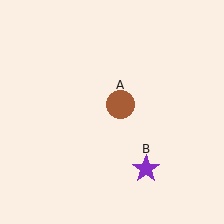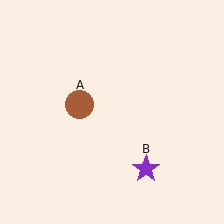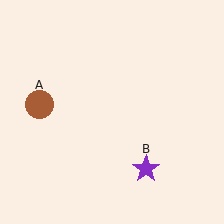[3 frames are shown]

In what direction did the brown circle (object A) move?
The brown circle (object A) moved left.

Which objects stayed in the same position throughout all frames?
Purple star (object B) remained stationary.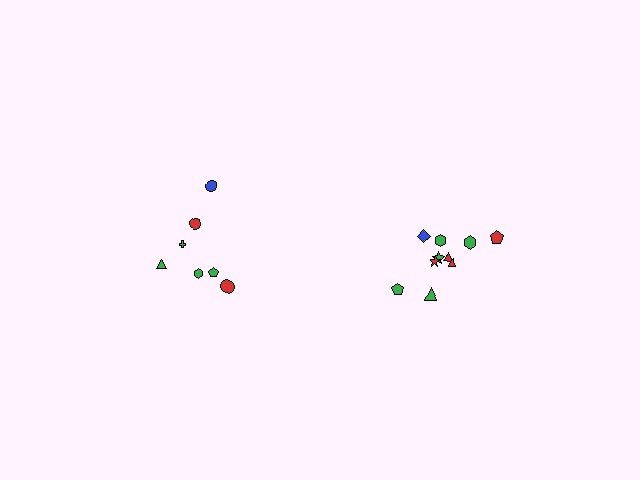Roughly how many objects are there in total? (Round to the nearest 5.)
Roughly 15 objects in total.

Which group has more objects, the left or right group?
The right group.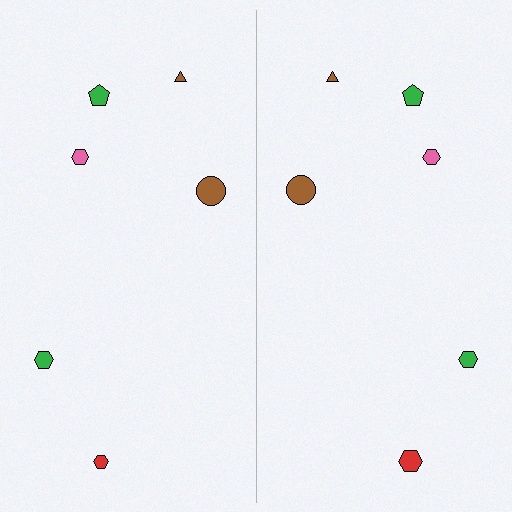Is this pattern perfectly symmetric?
No, the pattern is not perfectly symmetric. The red hexagon on the right side has a different size than its mirror counterpart.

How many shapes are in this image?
There are 12 shapes in this image.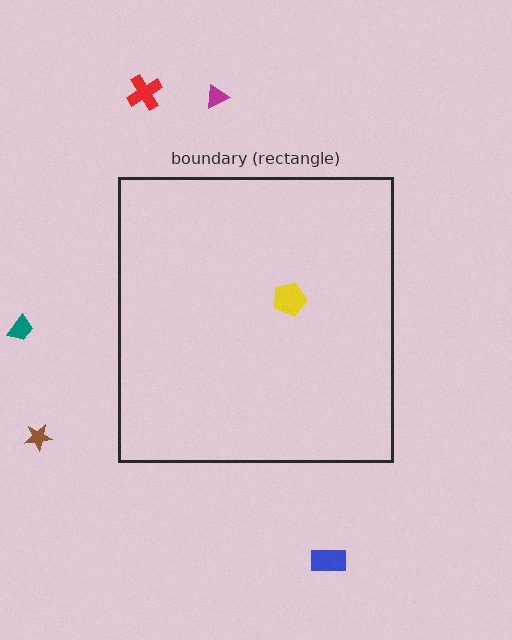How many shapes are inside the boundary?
1 inside, 5 outside.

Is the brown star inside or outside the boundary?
Outside.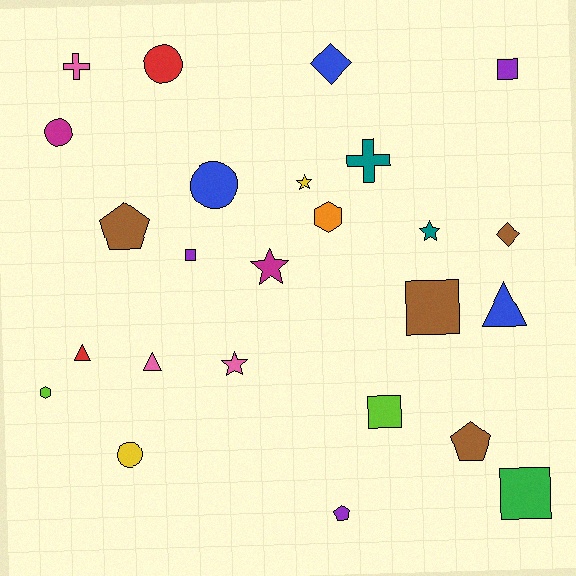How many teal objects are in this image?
There are 2 teal objects.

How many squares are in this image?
There are 5 squares.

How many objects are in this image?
There are 25 objects.